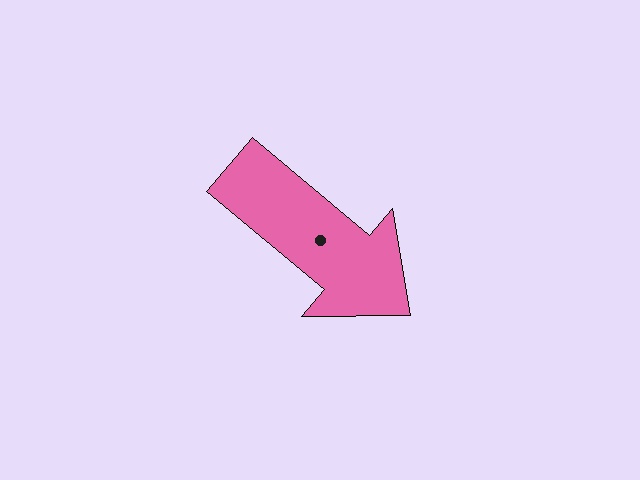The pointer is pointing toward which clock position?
Roughly 4 o'clock.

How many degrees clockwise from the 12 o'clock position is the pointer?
Approximately 130 degrees.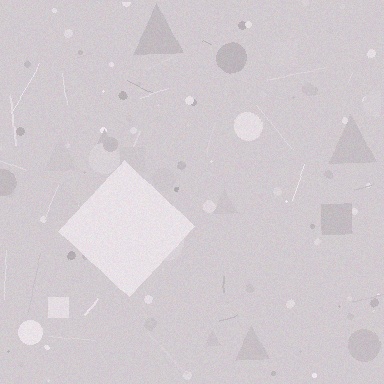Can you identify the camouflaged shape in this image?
The camouflaged shape is a diamond.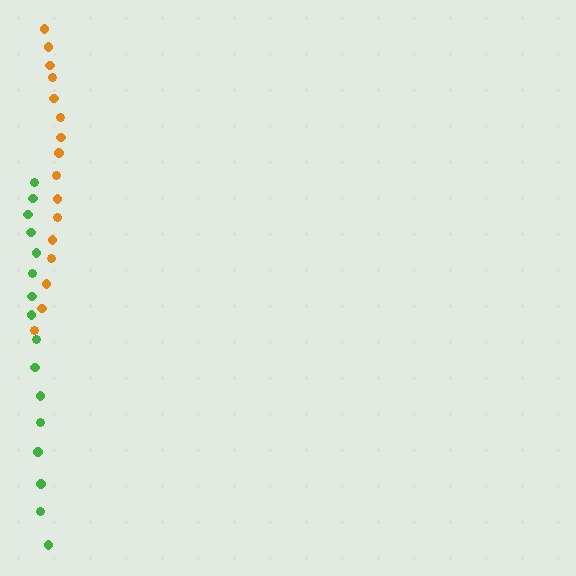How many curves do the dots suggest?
There are 2 distinct paths.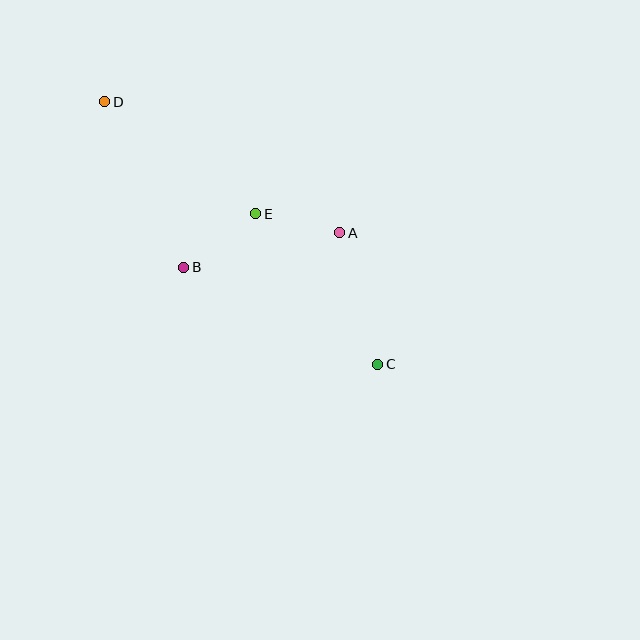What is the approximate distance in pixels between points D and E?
The distance between D and E is approximately 188 pixels.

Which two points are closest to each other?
Points A and E are closest to each other.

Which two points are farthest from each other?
Points C and D are farthest from each other.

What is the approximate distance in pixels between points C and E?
The distance between C and E is approximately 194 pixels.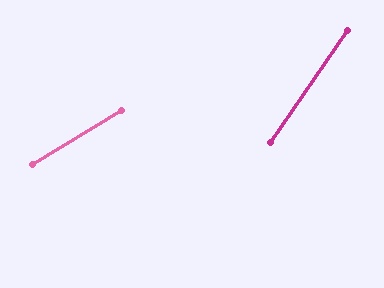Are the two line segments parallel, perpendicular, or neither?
Neither parallel nor perpendicular — they differ by about 25°.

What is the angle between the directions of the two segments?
Approximately 25 degrees.